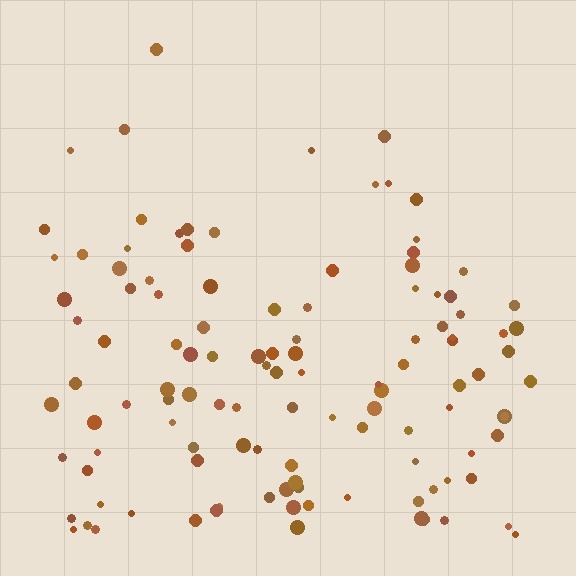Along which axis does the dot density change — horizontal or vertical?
Vertical.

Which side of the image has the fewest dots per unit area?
The top.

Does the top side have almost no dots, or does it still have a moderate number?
Still a moderate number, just noticeably fewer than the bottom.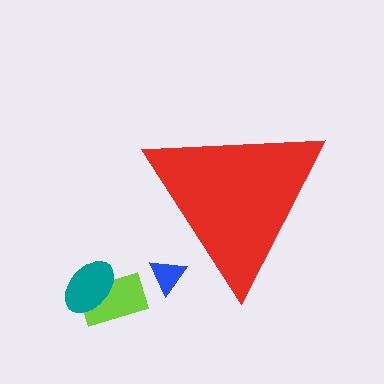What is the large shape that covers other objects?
A red triangle.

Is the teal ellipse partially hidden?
No, the teal ellipse is fully visible.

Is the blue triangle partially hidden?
Yes, the blue triangle is partially hidden behind the red triangle.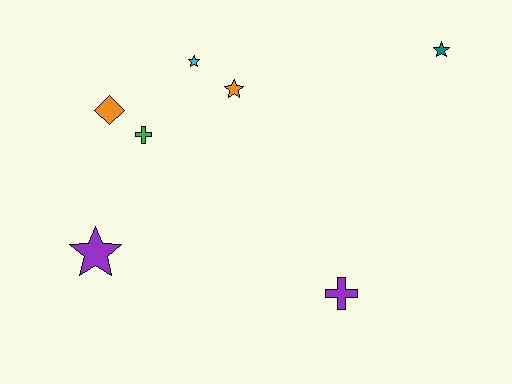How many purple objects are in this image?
There are 2 purple objects.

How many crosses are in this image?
There are 2 crosses.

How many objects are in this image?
There are 7 objects.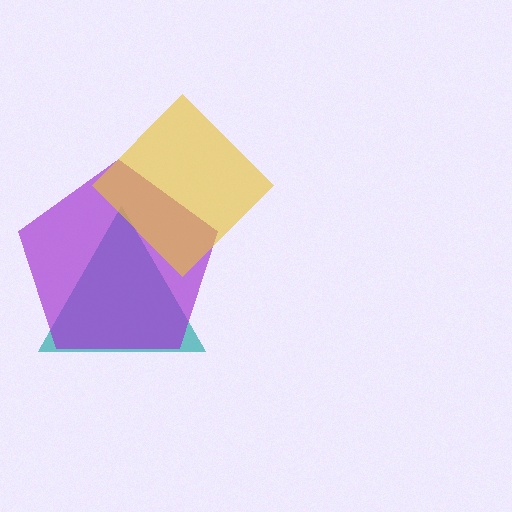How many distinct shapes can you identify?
There are 3 distinct shapes: a teal triangle, a purple pentagon, a yellow diamond.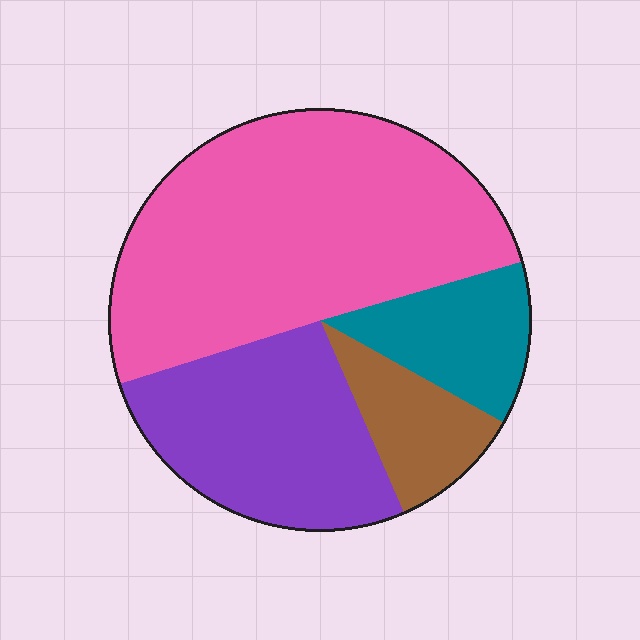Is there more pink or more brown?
Pink.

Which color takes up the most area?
Pink, at roughly 50%.